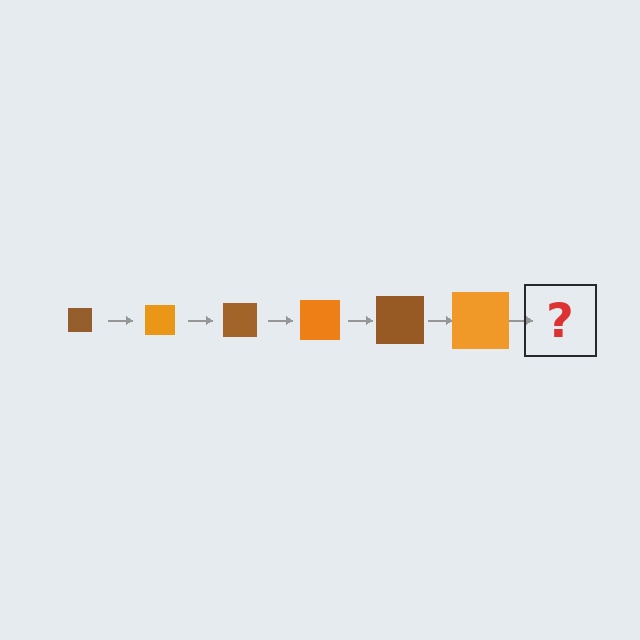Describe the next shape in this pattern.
It should be a brown square, larger than the previous one.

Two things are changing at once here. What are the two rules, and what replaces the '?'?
The two rules are that the square grows larger each step and the color cycles through brown and orange. The '?' should be a brown square, larger than the previous one.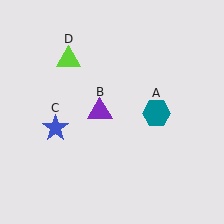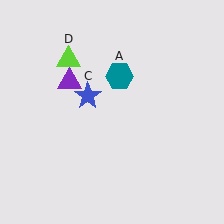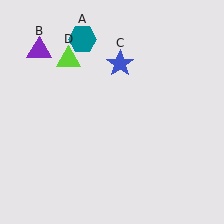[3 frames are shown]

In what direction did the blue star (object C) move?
The blue star (object C) moved up and to the right.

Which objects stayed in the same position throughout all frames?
Lime triangle (object D) remained stationary.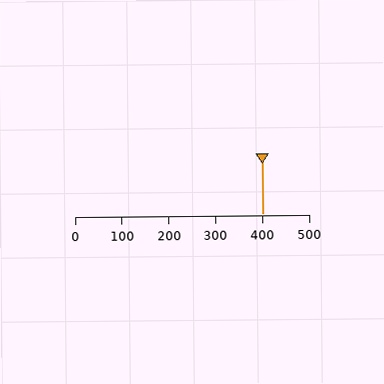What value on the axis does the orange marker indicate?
The marker indicates approximately 400.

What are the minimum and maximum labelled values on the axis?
The axis runs from 0 to 500.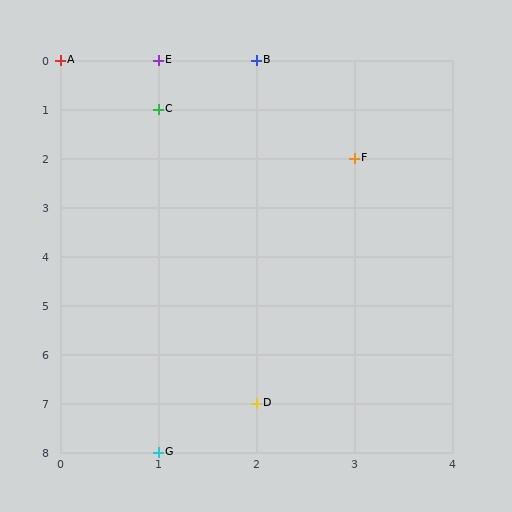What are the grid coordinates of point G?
Point G is at grid coordinates (1, 8).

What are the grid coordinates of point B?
Point B is at grid coordinates (2, 0).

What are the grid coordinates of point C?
Point C is at grid coordinates (1, 1).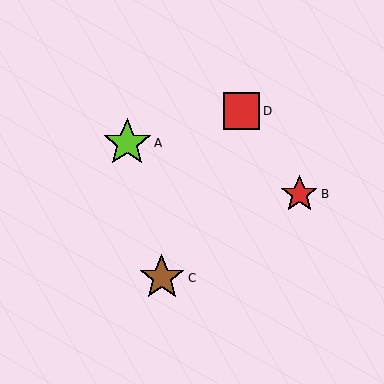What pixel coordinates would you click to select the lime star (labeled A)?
Click at (127, 143) to select the lime star A.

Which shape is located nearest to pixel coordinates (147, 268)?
The brown star (labeled C) at (162, 278) is nearest to that location.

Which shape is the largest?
The lime star (labeled A) is the largest.